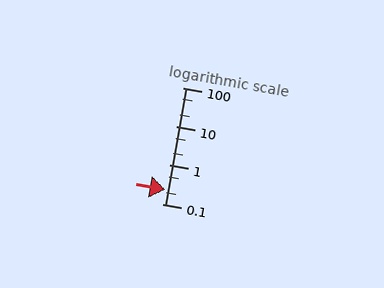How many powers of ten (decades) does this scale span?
The scale spans 3 decades, from 0.1 to 100.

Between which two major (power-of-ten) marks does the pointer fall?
The pointer is between 0.1 and 1.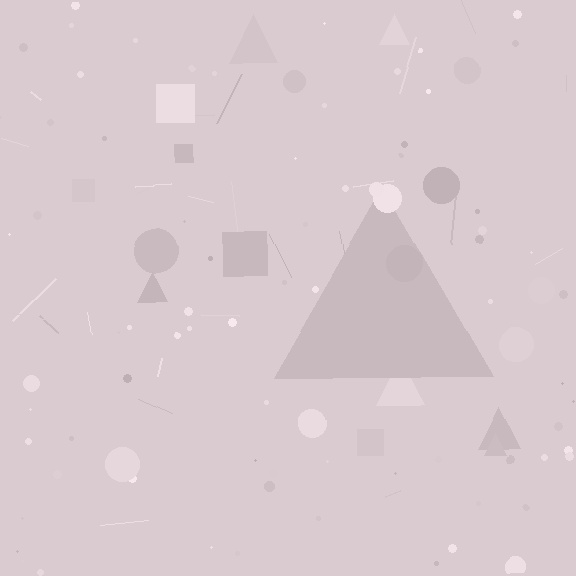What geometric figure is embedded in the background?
A triangle is embedded in the background.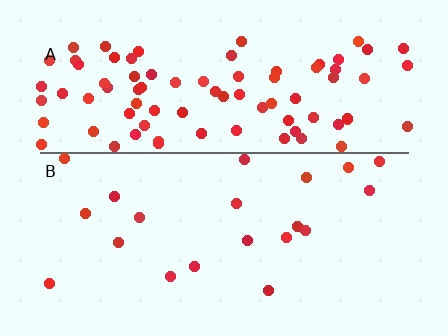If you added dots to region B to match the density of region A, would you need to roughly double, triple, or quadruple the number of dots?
Approximately quadruple.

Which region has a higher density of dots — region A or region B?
A (the top).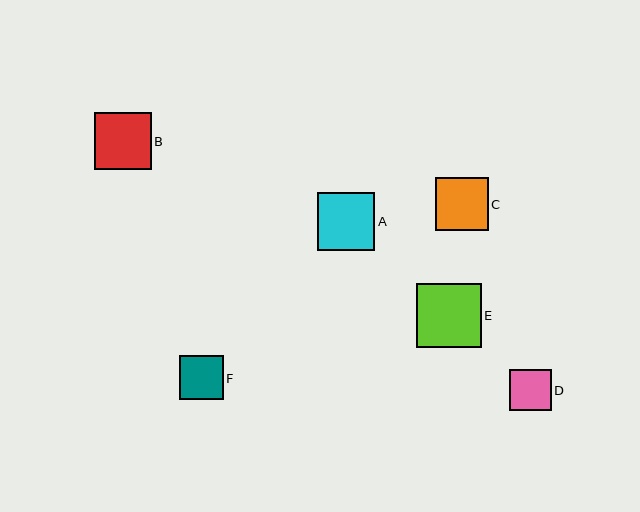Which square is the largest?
Square E is the largest with a size of approximately 64 pixels.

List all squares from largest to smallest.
From largest to smallest: E, A, B, C, F, D.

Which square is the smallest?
Square D is the smallest with a size of approximately 41 pixels.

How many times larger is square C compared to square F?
Square C is approximately 1.2 times the size of square F.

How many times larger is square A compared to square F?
Square A is approximately 1.3 times the size of square F.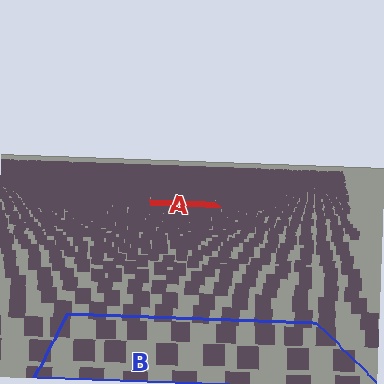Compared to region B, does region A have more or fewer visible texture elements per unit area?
Region A has more texture elements per unit area — they are packed more densely because it is farther away.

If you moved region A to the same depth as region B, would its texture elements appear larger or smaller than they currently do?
They would appear larger. At a closer depth, the same texture elements are projected at a bigger on-screen size.